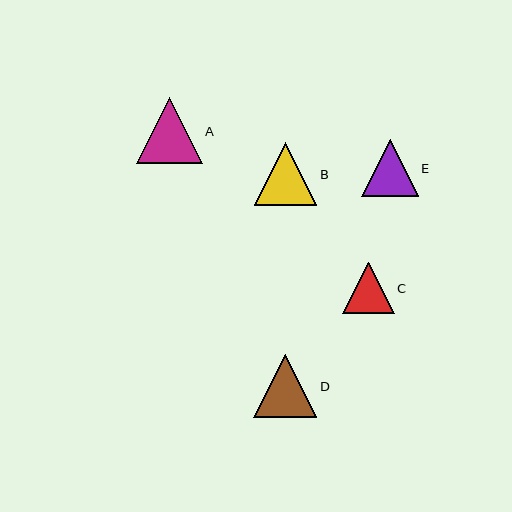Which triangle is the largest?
Triangle A is the largest with a size of approximately 66 pixels.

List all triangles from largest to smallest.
From largest to smallest: A, D, B, E, C.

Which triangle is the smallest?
Triangle C is the smallest with a size of approximately 52 pixels.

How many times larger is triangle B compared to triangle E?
Triangle B is approximately 1.1 times the size of triangle E.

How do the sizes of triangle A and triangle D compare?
Triangle A and triangle D are approximately the same size.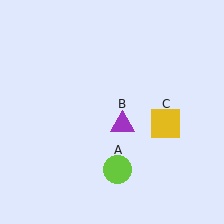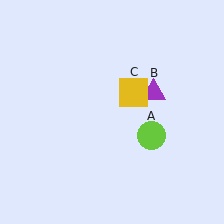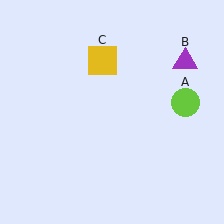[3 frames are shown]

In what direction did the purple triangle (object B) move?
The purple triangle (object B) moved up and to the right.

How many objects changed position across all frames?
3 objects changed position: lime circle (object A), purple triangle (object B), yellow square (object C).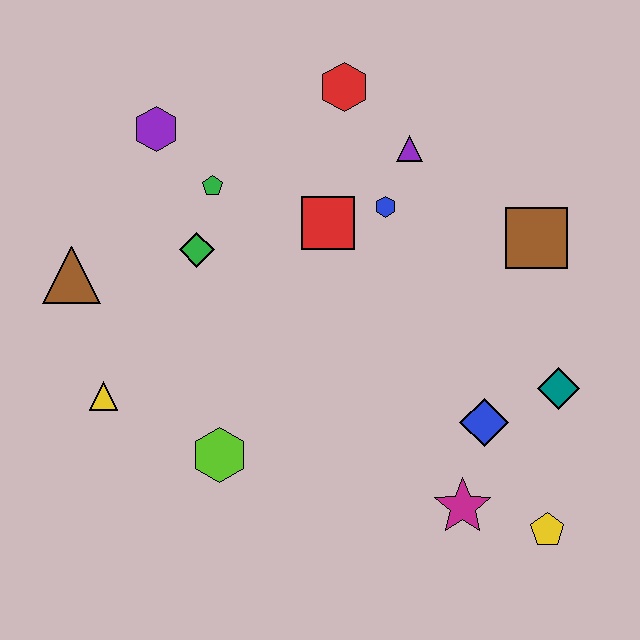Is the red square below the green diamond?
No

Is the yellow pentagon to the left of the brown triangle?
No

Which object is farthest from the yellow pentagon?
The purple hexagon is farthest from the yellow pentagon.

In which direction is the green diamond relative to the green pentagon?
The green diamond is below the green pentagon.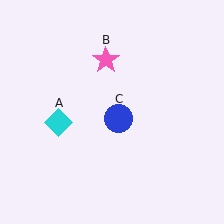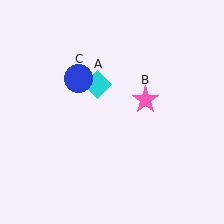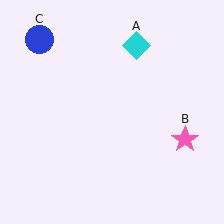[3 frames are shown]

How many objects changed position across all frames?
3 objects changed position: cyan diamond (object A), pink star (object B), blue circle (object C).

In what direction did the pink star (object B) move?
The pink star (object B) moved down and to the right.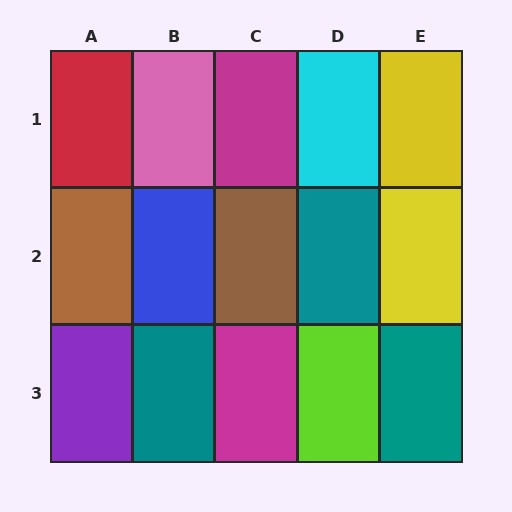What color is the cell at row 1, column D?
Cyan.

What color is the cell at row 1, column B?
Pink.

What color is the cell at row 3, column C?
Magenta.